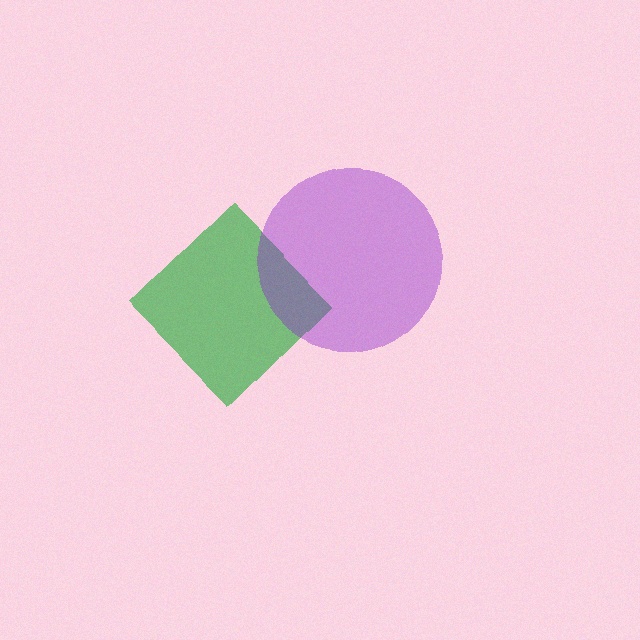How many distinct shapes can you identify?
There are 2 distinct shapes: a green diamond, a purple circle.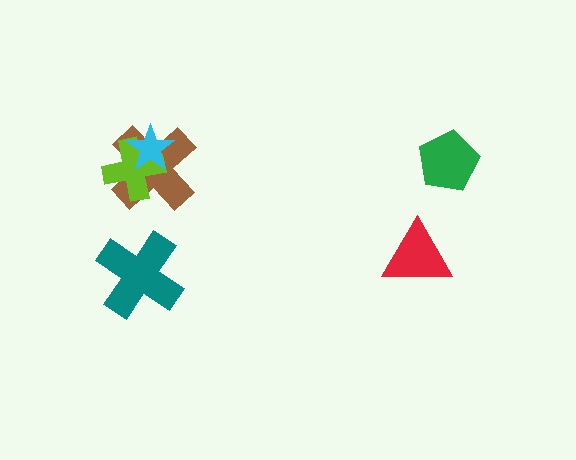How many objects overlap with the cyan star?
2 objects overlap with the cyan star.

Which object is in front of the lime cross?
The cyan star is in front of the lime cross.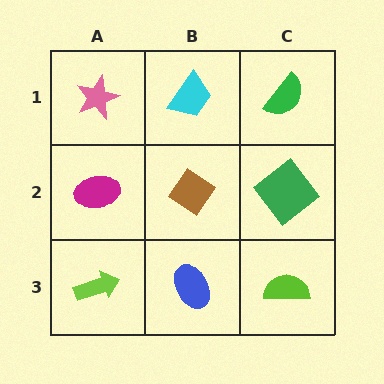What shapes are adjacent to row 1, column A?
A magenta ellipse (row 2, column A), a cyan trapezoid (row 1, column B).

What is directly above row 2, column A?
A pink star.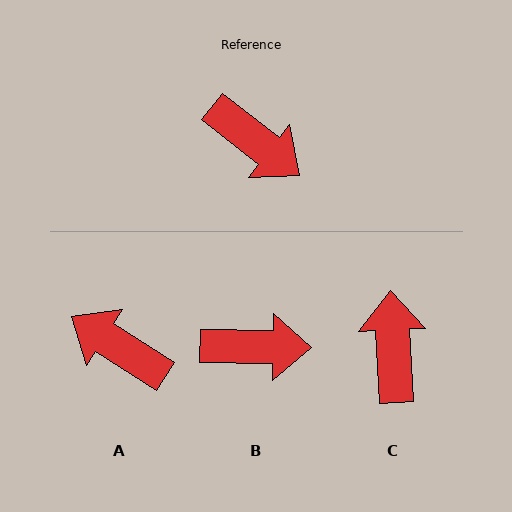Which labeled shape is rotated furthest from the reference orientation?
A, about 175 degrees away.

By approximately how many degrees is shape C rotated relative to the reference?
Approximately 131 degrees counter-clockwise.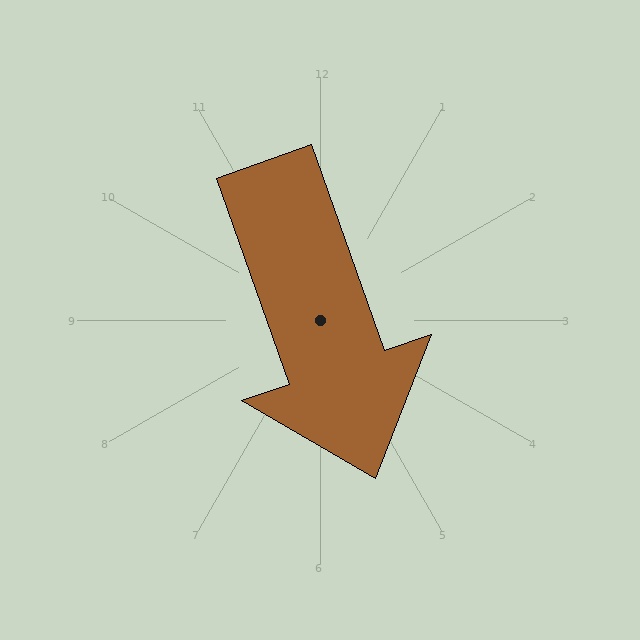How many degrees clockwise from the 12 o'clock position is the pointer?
Approximately 161 degrees.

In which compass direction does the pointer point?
South.